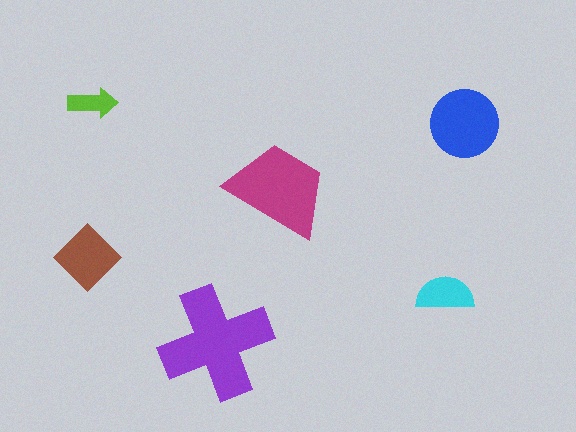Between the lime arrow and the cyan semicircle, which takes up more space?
The cyan semicircle.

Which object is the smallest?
The lime arrow.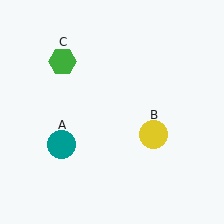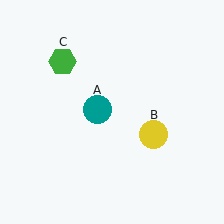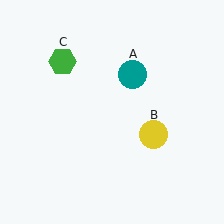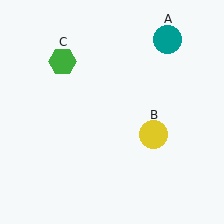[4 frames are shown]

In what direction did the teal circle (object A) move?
The teal circle (object A) moved up and to the right.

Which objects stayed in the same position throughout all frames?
Yellow circle (object B) and green hexagon (object C) remained stationary.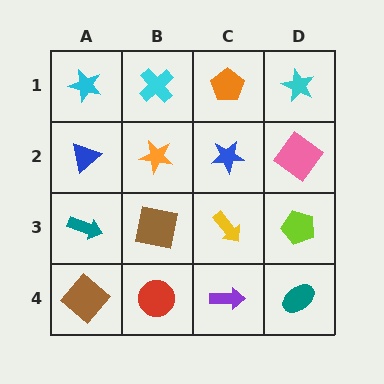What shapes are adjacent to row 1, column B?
An orange star (row 2, column B), a cyan star (row 1, column A), an orange pentagon (row 1, column C).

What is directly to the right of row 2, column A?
An orange star.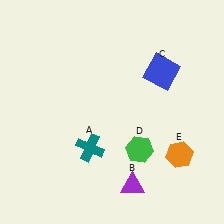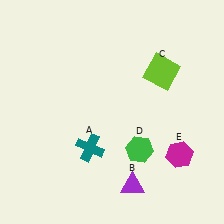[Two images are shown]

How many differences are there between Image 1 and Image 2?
There are 2 differences between the two images.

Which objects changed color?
C changed from blue to lime. E changed from orange to magenta.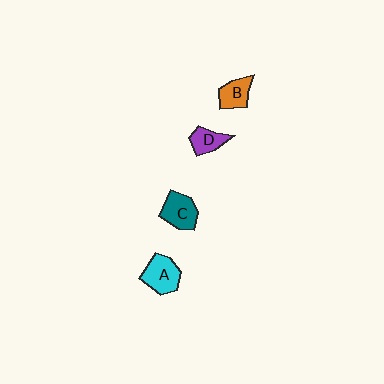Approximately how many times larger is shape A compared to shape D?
Approximately 1.5 times.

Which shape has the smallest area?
Shape D (purple).